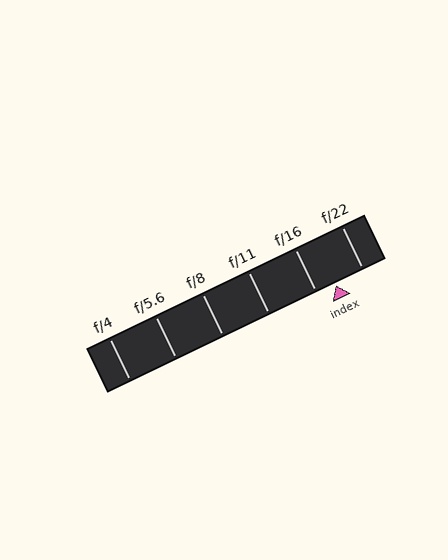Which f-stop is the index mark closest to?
The index mark is closest to f/16.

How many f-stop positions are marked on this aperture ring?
There are 6 f-stop positions marked.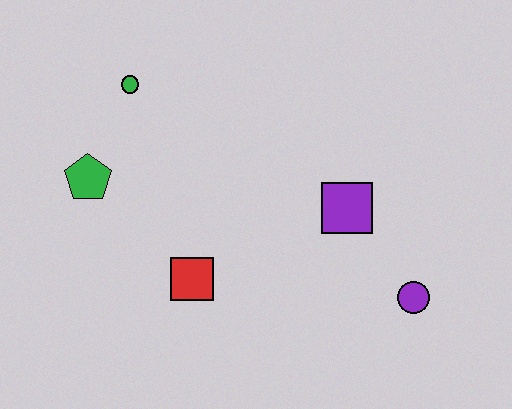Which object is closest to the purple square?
The purple circle is closest to the purple square.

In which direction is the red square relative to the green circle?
The red square is below the green circle.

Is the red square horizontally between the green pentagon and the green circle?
No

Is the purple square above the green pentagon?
No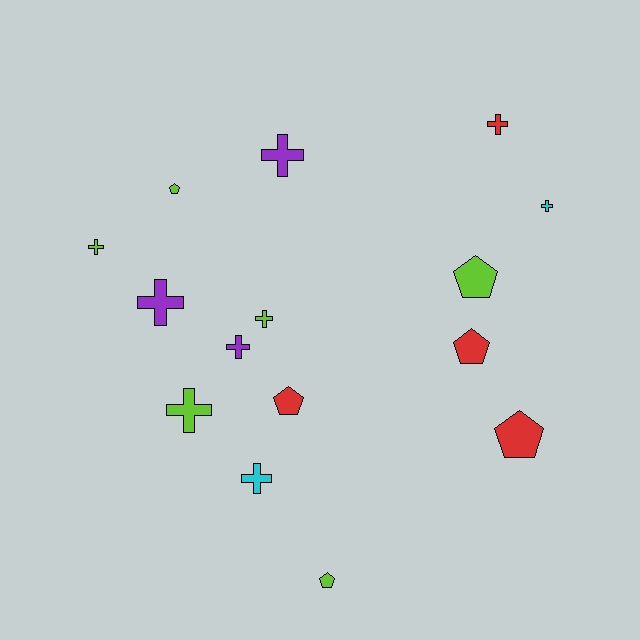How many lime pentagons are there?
There are 3 lime pentagons.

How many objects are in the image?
There are 15 objects.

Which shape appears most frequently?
Cross, with 9 objects.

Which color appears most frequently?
Lime, with 6 objects.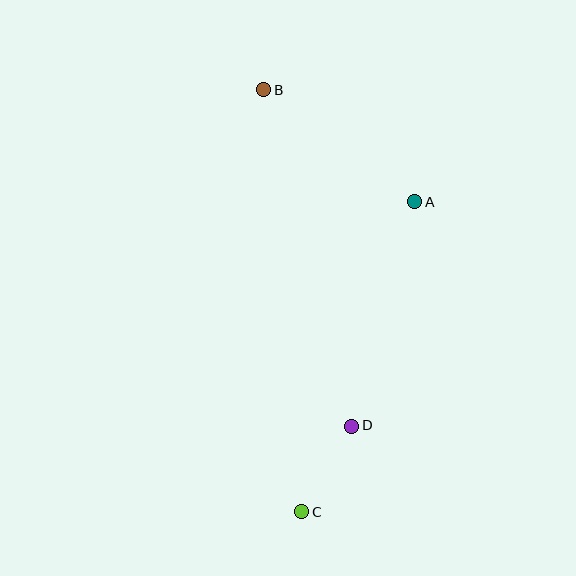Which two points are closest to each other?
Points C and D are closest to each other.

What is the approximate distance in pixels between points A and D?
The distance between A and D is approximately 233 pixels.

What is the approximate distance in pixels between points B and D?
The distance between B and D is approximately 347 pixels.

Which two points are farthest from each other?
Points B and C are farthest from each other.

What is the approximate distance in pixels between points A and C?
The distance between A and C is approximately 330 pixels.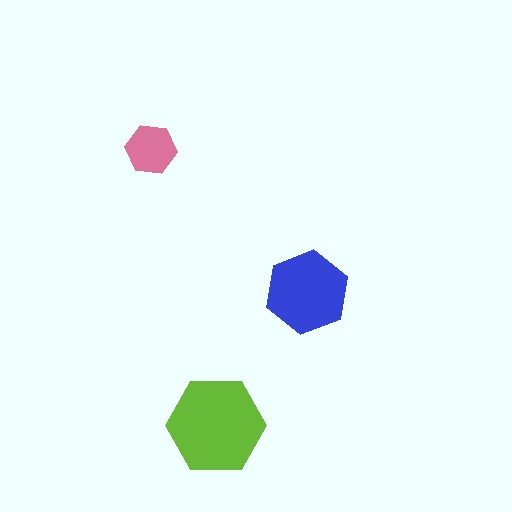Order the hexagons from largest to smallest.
the lime one, the blue one, the pink one.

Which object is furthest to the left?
The pink hexagon is leftmost.